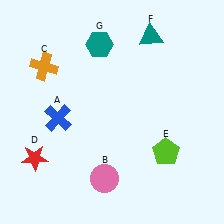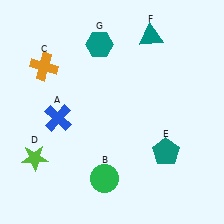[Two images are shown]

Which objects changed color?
B changed from pink to green. D changed from red to lime. E changed from lime to teal.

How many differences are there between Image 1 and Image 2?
There are 3 differences between the two images.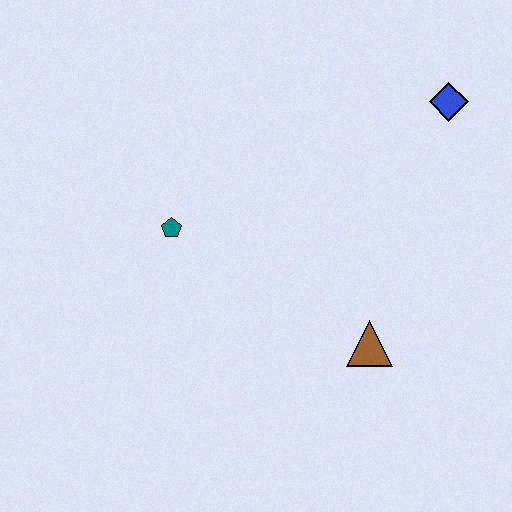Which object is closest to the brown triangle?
The teal pentagon is closest to the brown triangle.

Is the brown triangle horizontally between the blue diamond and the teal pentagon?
Yes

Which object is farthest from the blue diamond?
The teal pentagon is farthest from the blue diamond.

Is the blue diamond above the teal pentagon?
Yes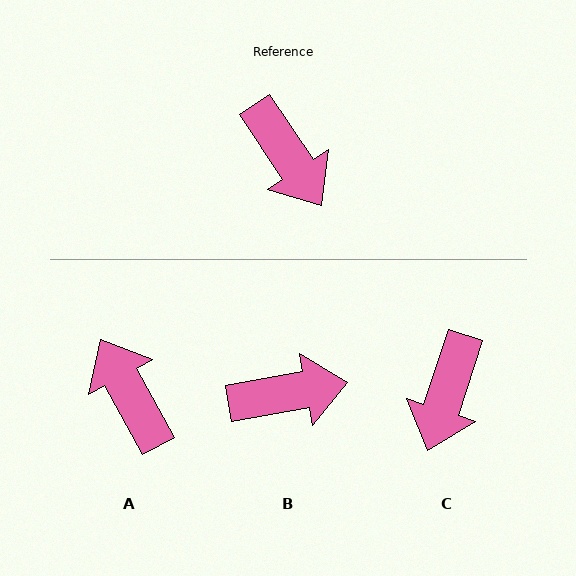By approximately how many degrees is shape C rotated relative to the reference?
Approximately 52 degrees clockwise.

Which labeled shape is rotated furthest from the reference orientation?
A, about 175 degrees away.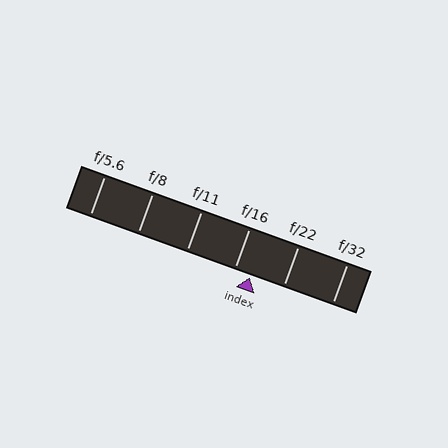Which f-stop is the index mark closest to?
The index mark is closest to f/16.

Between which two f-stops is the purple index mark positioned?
The index mark is between f/16 and f/22.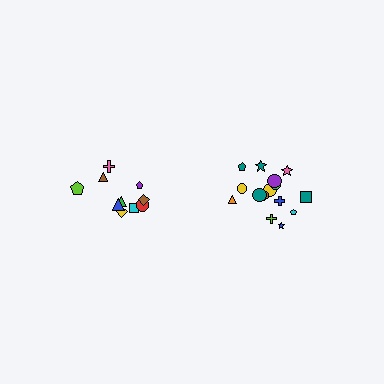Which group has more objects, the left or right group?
The right group.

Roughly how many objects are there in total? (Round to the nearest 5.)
Roughly 25 objects in total.